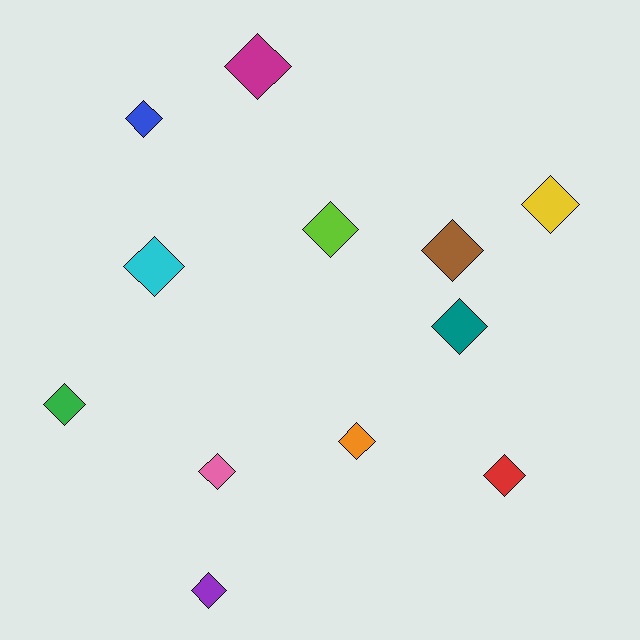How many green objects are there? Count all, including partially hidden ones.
There is 1 green object.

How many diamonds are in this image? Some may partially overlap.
There are 12 diamonds.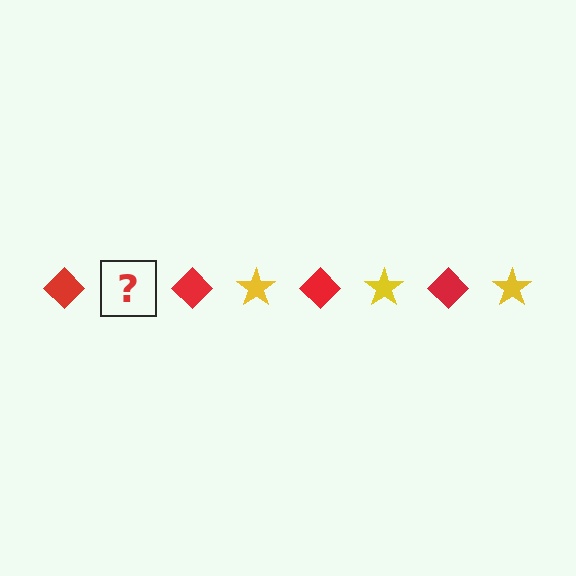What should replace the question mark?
The question mark should be replaced with a yellow star.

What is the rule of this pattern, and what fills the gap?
The rule is that the pattern alternates between red diamond and yellow star. The gap should be filled with a yellow star.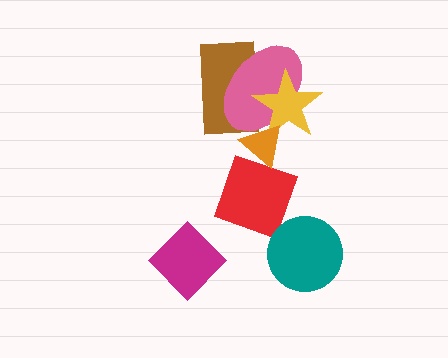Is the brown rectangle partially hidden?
Yes, it is partially covered by another shape.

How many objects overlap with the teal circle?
0 objects overlap with the teal circle.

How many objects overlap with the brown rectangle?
2 objects overlap with the brown rectangle.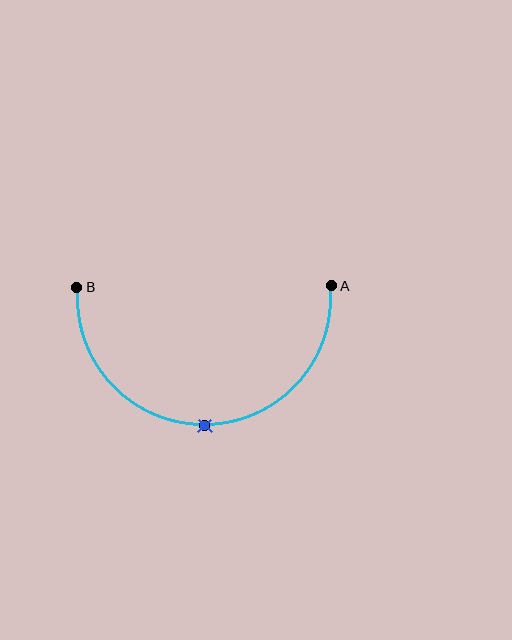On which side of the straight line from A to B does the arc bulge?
The arc bulges below the straight line connecting A and B.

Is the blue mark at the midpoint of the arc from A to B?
Yes. The blue mark lies on the arc at equal arc-length from both A and B — it is the arc midpoint.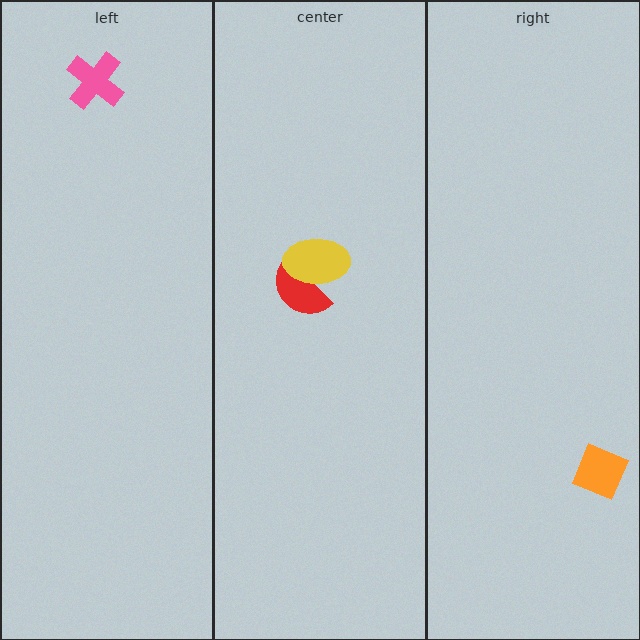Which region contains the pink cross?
The left region.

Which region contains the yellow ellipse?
The center region.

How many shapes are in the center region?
2.